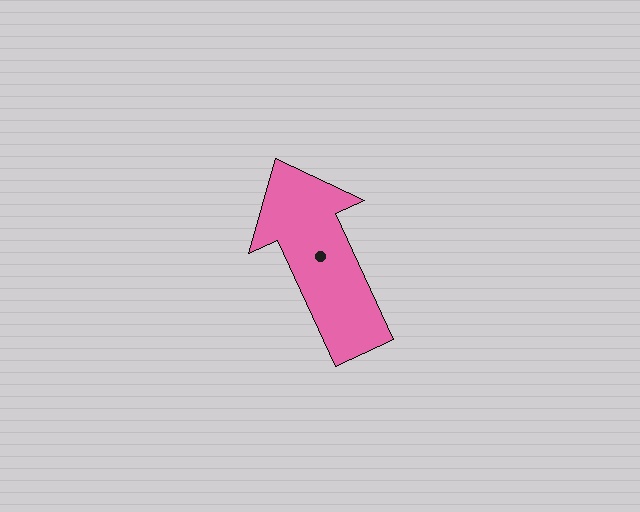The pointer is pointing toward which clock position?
Roughly 11 o'clock.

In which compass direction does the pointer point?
Northwest.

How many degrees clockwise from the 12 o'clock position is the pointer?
Approximately 335 degrees.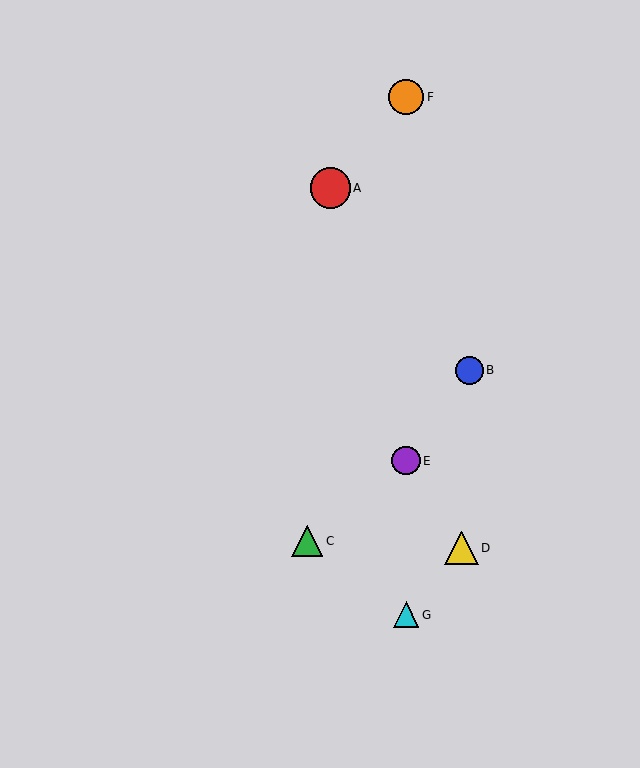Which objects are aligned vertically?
Objects E, F, G are aligned vertically.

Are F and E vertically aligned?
Yes, both are at x≈406.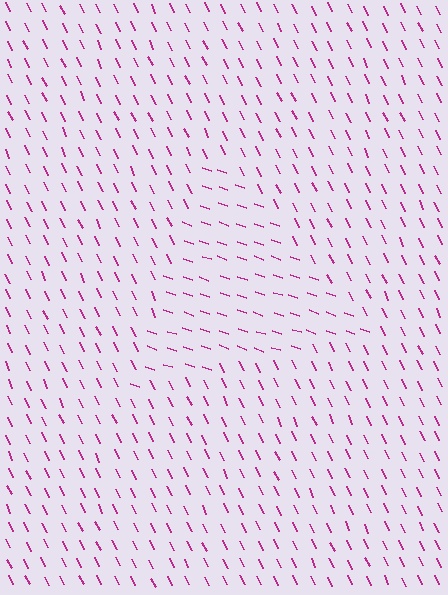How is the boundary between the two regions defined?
The boundary is defined purely by a change in line orientation (approximately 45 degrees difference). All lines are the same color and thickness.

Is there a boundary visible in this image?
Yes, there is a texture boundary formed by a change in line orientation.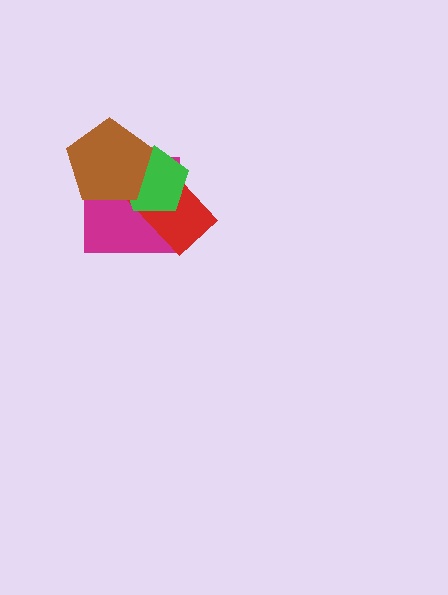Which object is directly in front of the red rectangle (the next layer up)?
The green pentagon is directly in front of the red rectangle.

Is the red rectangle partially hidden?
Yes, it is partially covered by another shape.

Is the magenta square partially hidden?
Yes, it is partially covered by another shape.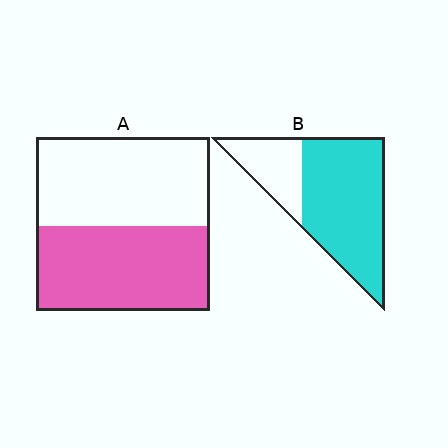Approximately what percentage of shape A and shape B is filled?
A is approximately 50% and B is approximately 75%.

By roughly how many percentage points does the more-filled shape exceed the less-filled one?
By roughly 25 percentage points (B over A).